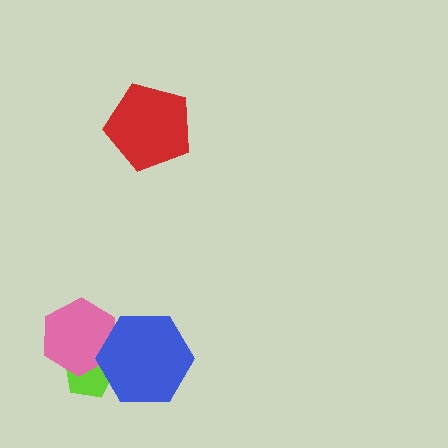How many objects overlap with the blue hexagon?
2 objects overlap with the blue hexagon.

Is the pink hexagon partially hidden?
Yes, it is partially covered by another shape.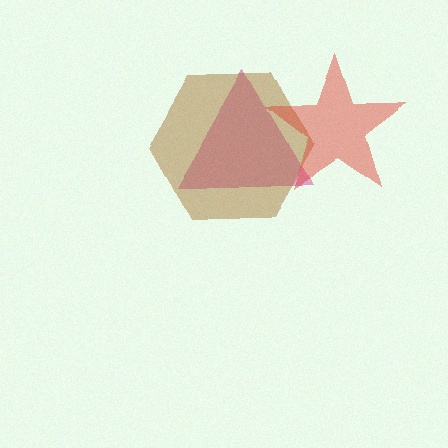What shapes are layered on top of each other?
The layered shapes are: a magenta triangle, a brown hexagon, a red star.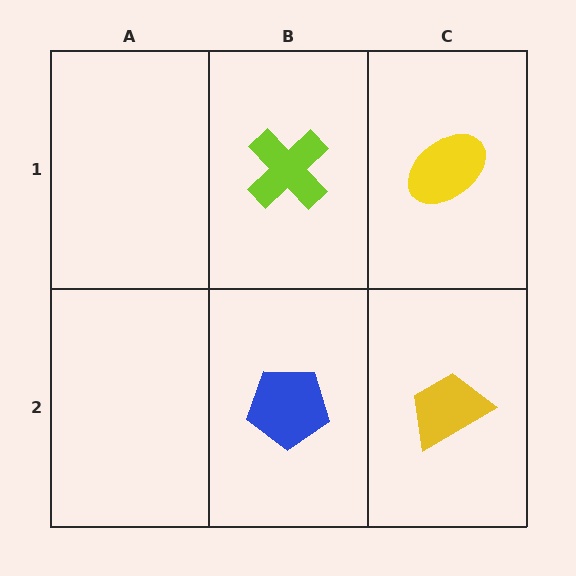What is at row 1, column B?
A lime cross.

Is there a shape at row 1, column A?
No, that cell is empty.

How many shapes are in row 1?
2 shapes.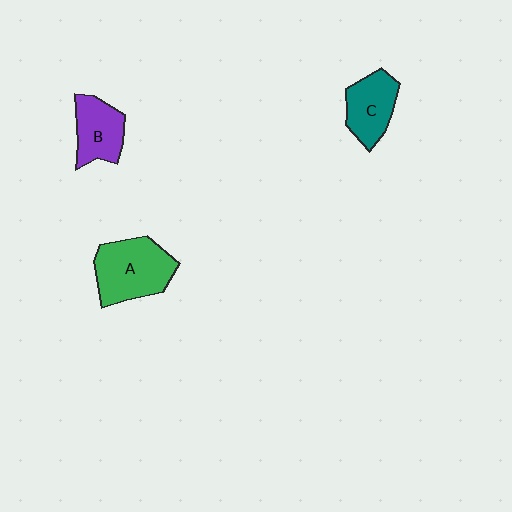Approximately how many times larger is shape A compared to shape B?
Approximately 1.5 times.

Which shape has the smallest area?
Shape B (purple).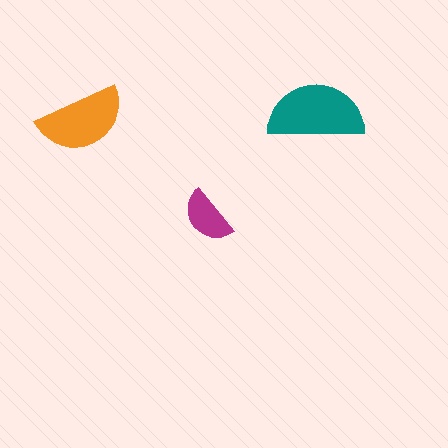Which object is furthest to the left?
The orange semicircle is leftmost.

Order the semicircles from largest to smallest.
the teal one, the orange one, the magenta one.